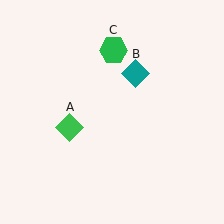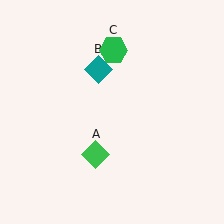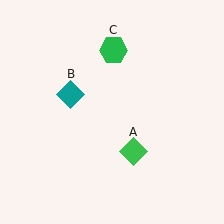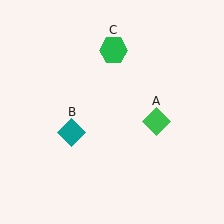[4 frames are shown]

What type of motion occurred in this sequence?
The green diamond (object A), teal diamond (object B) rotated counterclockwise around the center of the scene.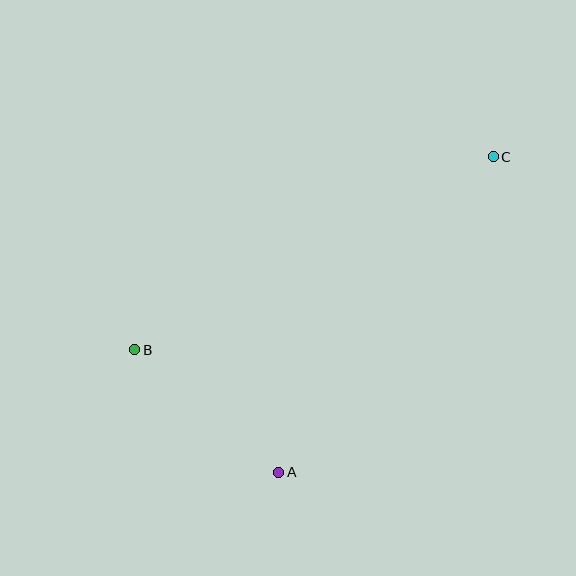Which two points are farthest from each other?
Points B and C are farthest from each other.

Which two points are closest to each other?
Points A and B are closest to each other.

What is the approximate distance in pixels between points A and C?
The distance between A and C is approximately 382 pixels.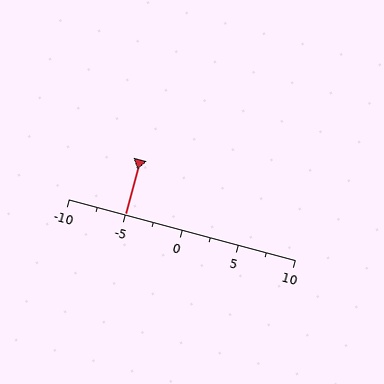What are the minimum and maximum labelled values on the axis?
The axis runs from -10 to 10.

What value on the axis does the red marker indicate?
The marker indicates approximately -5.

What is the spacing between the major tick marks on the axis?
The major ticks are spaced 5 apart.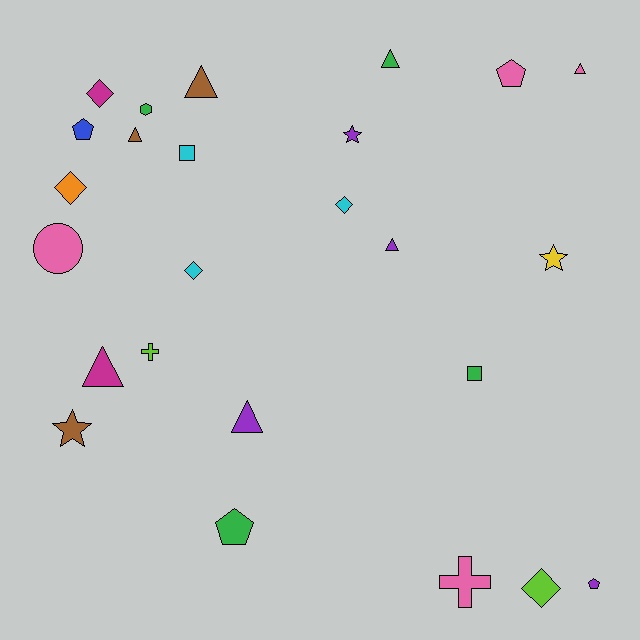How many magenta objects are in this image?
There are 2 magenta objects.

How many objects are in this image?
There are 25 objects.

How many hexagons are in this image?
There is 1 hexagon.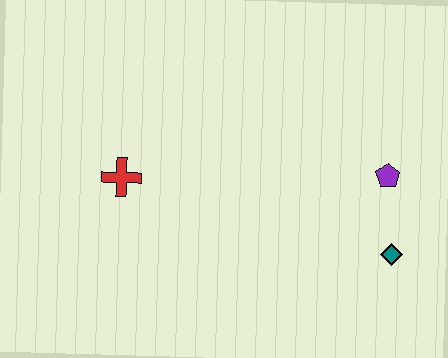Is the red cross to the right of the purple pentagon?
No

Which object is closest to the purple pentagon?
The teal diamond is closest to the purple pentagon.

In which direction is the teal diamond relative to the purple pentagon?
The teal diamond is below the purple pentagon.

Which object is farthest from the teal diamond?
The red cross is farthest from the teal diamond.